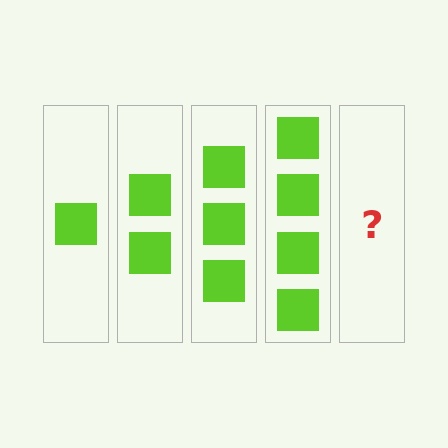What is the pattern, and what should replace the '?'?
The pattern is that each step adds one more square. The '?' should be 5 squares.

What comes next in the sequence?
The next element should be 5 squares.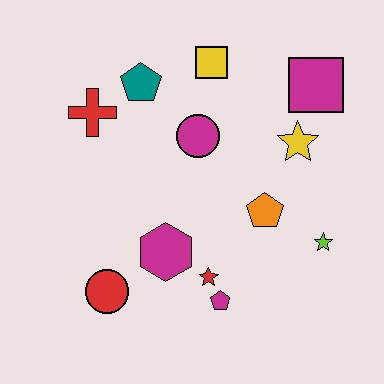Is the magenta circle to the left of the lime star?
Yes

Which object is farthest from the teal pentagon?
The lime star is farthest from the teal pentagon.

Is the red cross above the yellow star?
Yes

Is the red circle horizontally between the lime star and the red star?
No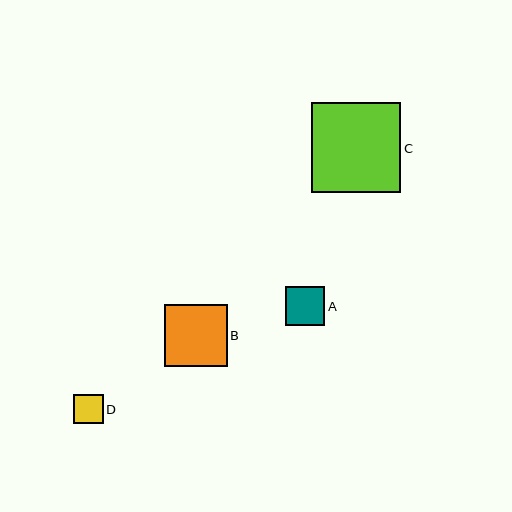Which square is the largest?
Square C is the largest with a size of approximately 89 pixels.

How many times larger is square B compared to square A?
Square B is approximately 1.6 times the size of square A.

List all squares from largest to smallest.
From largest to smallest: C, B, A, D.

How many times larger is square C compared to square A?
Square C is approximately 2.3 times the size of square A.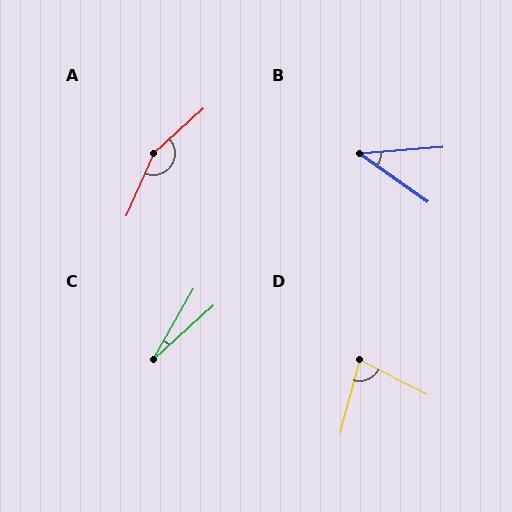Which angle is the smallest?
C, at approximately 17 degrees.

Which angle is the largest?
A, at approximately 156 degrees.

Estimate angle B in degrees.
Approximately 40 degrees.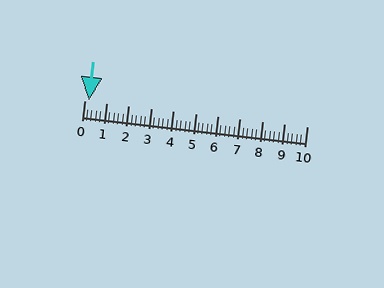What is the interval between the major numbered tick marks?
The major tick marks are spaced 1 units apart.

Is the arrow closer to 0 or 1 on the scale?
The arrow is closer to 0.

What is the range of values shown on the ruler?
The ruler shows values from 0 to 10.